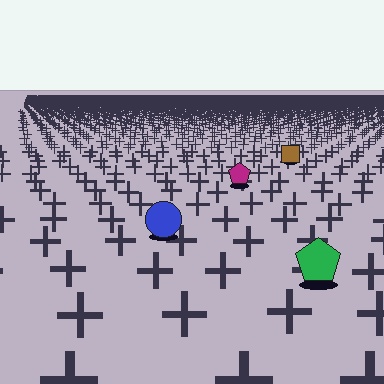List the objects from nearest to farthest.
From nearest to farthest: the green pentagon, the blue circle, the magenta pentagon, the brown square.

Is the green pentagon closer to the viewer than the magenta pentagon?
Yes. The green pentagon is closer — you can tell from the texture gradient: the ground texture is coarser near it.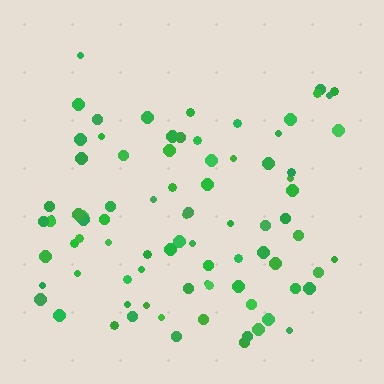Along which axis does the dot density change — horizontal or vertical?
Vertical.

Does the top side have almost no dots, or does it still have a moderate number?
Still a moderate number, just noticeably fewer than the bottom.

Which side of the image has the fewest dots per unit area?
The top.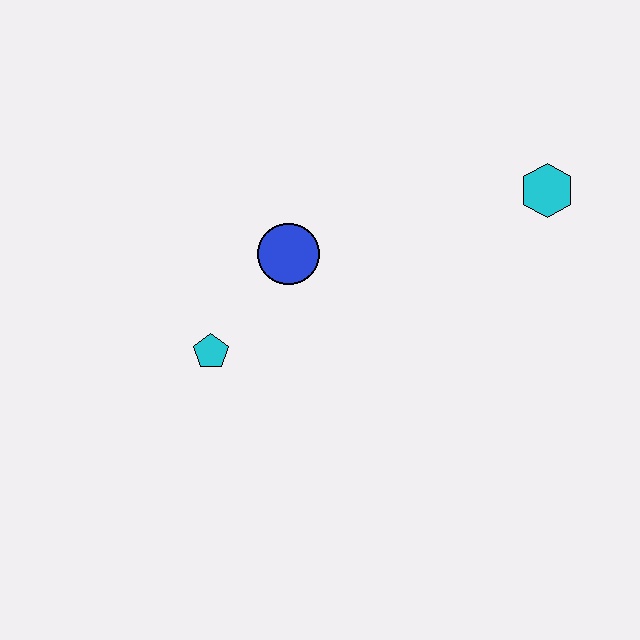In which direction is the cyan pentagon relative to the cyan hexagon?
The cyan pentagon is to the left of the cyan hexagon.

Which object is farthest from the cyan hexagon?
The cyan pentagon is farthest from the cyan hexagon.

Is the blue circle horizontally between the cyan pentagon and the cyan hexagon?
Yes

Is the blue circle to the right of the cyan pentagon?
Yes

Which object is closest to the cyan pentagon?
The blue circle is closest to the cyan pentagon.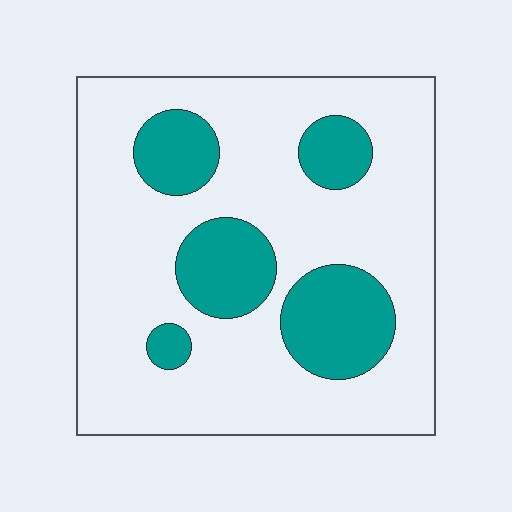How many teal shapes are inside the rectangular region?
5.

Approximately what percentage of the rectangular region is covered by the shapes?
Approximately 25%.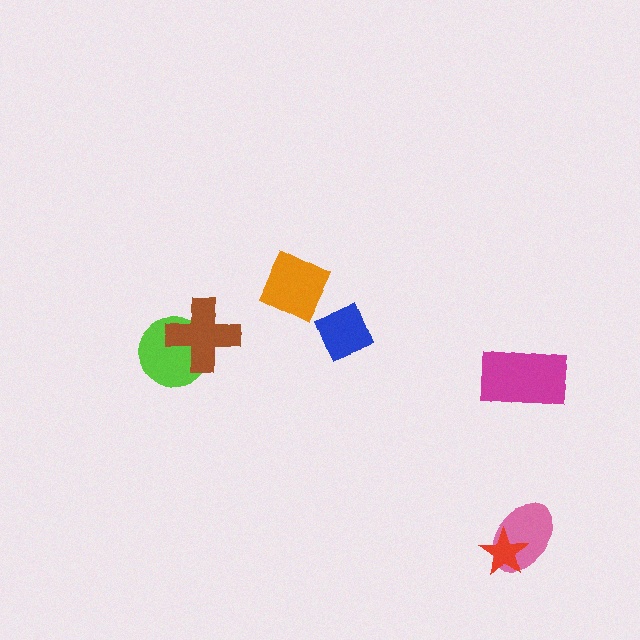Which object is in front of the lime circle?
The brown cross is in front of the lime circle.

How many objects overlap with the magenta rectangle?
0 objects overlap with the magenta rectangle.